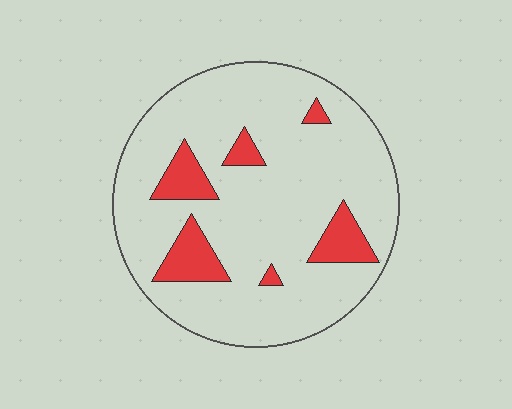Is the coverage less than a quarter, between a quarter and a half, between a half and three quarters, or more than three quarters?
Less than a quarter.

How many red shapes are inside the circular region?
6.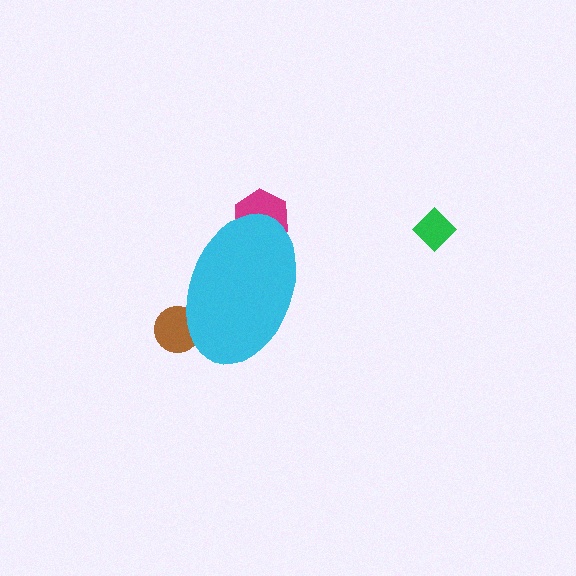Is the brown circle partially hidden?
Yes, the brown circle is partially hidden behind the cyan ellipse.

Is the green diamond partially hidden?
No, the green diamond is fully visible.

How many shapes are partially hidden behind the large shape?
2 shapes are partially hidden.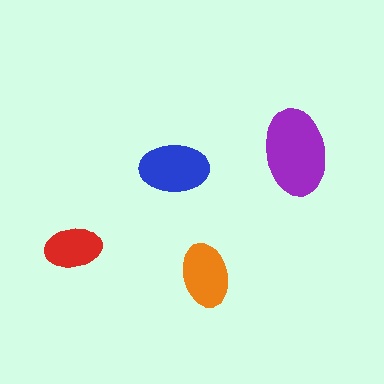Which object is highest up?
The purple ellipse is topmost.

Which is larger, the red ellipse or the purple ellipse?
The purple one.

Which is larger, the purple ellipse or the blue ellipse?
The purple one.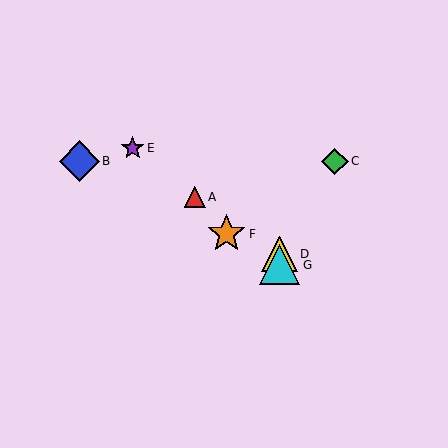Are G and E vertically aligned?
No, G is at x≈279 and E is at x≈133.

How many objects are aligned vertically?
2 objects (D, G) are aligned vertically.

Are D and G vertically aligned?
Yes, both are at x≈279.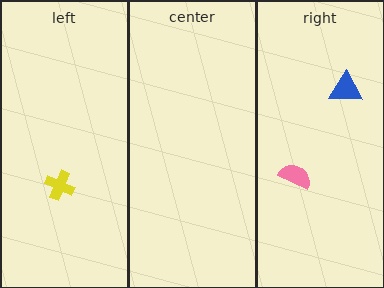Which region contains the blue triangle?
The right region.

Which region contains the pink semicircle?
The right region.